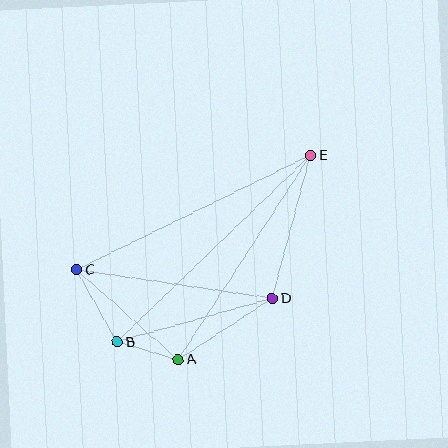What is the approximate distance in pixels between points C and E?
The distance between C and E is approximately 260 pixels.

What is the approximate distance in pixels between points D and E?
The distance between D and E is approximately 148 pixels.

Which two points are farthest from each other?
Points B and E are farthest from each other.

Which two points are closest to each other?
Points A and B are closest to each other.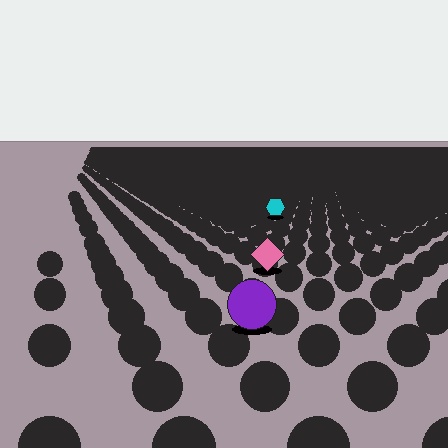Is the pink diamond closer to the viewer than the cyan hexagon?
Yes. The pink diamond is closer — you can tell from the texture gradient: the ground texture is coarser near it.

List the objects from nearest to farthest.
From nearest to farthest: the purple circle, the pink diamond, the cyan hexagon.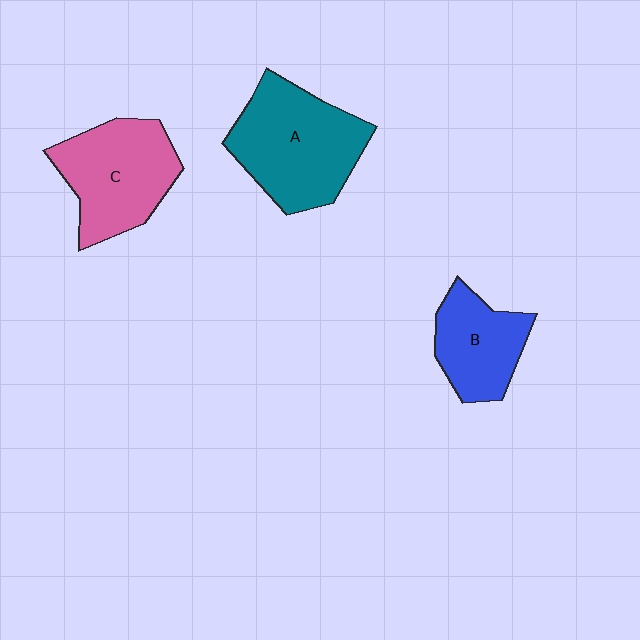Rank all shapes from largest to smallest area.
From largest to smallest: A (teal), C (pink), B (blue).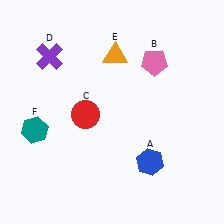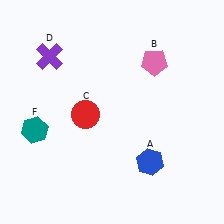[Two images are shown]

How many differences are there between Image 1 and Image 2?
There is 1 difference between the two images.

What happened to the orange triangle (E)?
The orange triangle (E) was removed in Image 2. It was in the top-right area of Image 1.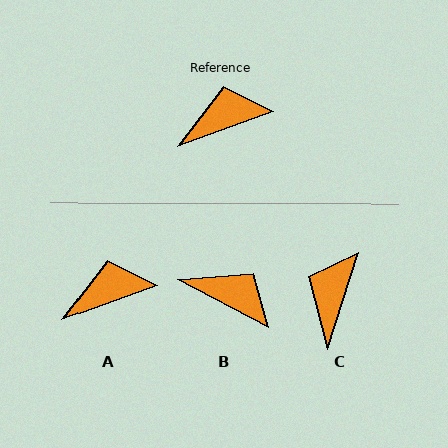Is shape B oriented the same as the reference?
No, it is off by about 48 degrees.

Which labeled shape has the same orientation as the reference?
A.